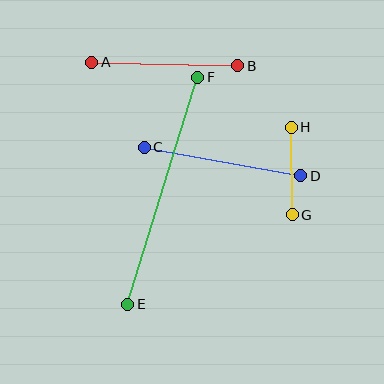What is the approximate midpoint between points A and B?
The midpoint is at approximately (165, 64) pixels.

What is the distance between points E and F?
The distance is approximately 238 pixels.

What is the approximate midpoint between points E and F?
The midpoint is at approximately (163, 191) pixels.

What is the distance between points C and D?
The distance is approximately 159 pixels.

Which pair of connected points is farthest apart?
Points E and F are farthest apart.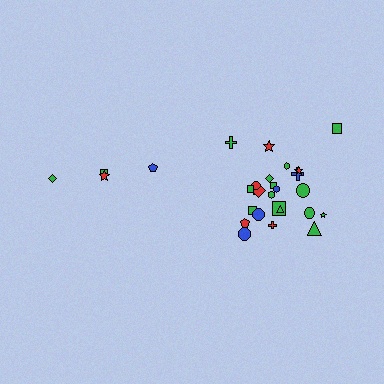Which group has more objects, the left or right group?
The right group.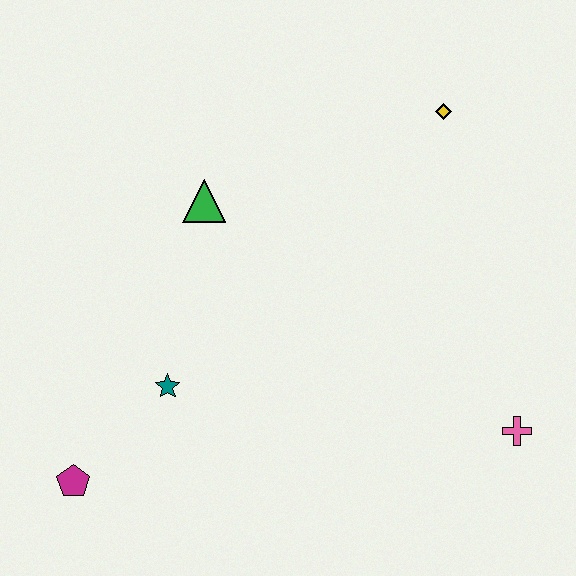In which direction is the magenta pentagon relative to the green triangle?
The magenta pentagon is below the green triangle.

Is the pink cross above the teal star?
No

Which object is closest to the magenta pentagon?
The teal star is closest to the magenta pentagon.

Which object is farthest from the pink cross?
The magenta pentagon is farthest from the pink cross.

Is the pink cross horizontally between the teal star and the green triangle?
No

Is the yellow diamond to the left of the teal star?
No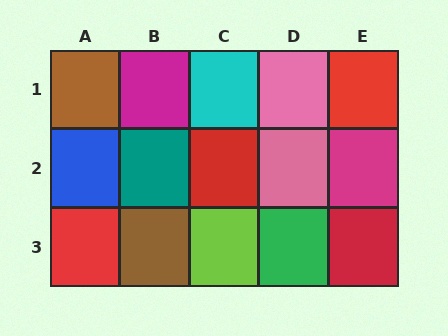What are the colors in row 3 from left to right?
Red, brown, lime, green, red.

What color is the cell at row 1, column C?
Cyan.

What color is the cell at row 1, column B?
Magenta.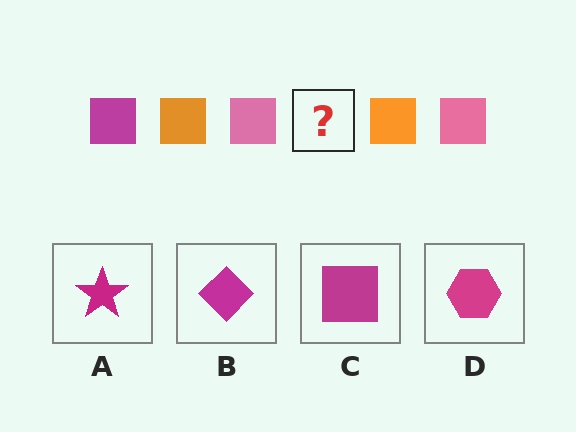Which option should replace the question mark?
Option C.